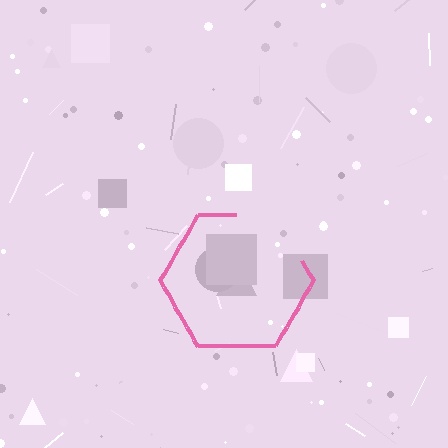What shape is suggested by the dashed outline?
The dashed outline suggests a hexagon.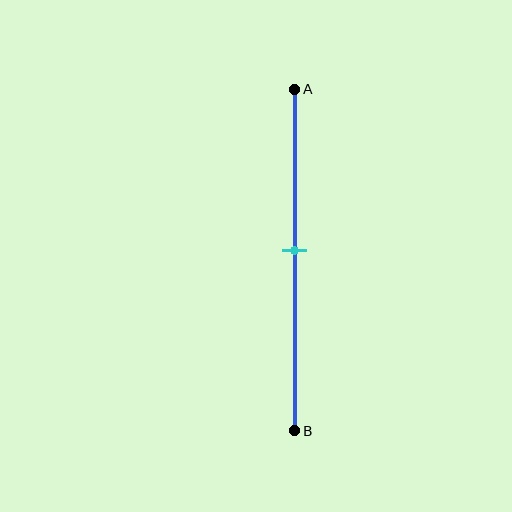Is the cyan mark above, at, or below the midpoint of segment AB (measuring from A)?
The cyan mark is approximately at the midpoint of segment AB.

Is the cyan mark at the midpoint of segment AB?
Yes, the mark is approximately at the midpoint.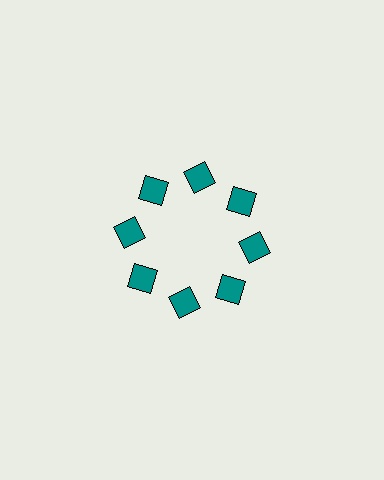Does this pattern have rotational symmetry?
Yes, this pattern has 8-fold rotational symmetry. It looks the same after rotating 45 degrees around the center.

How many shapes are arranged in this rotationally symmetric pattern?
There are 8 shapes, arranged in 8 groups of 1.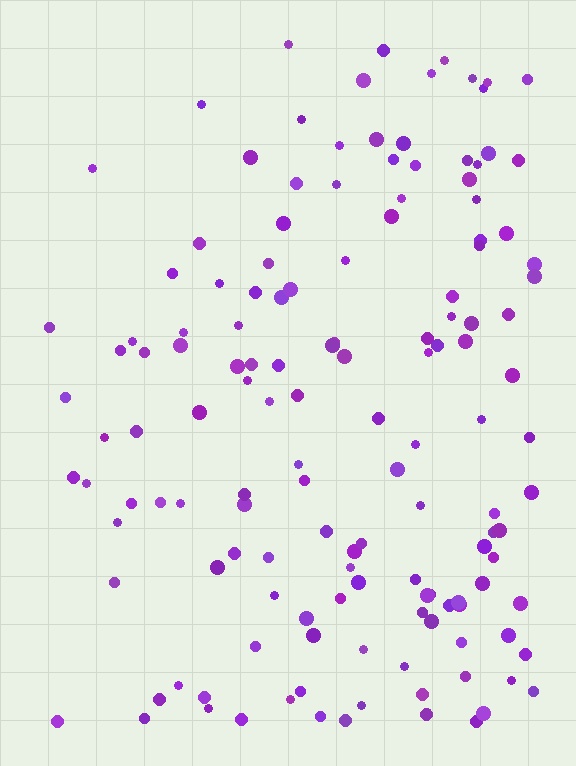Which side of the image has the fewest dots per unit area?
The left.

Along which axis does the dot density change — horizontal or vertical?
Horizontal.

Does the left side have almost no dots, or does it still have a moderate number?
Still a moderate number, just noticeably fewer than the right.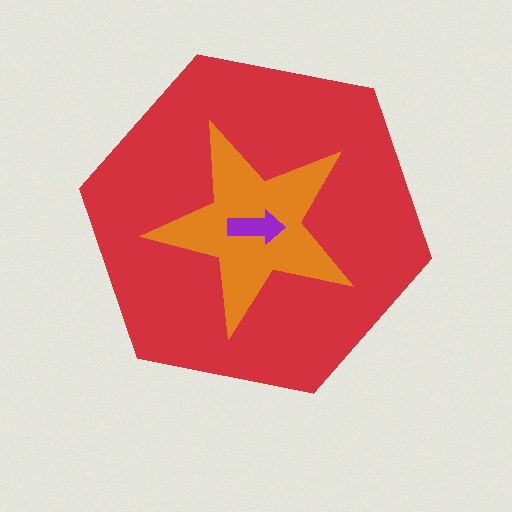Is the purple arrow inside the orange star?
Yes.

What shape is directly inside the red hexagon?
The orange star.